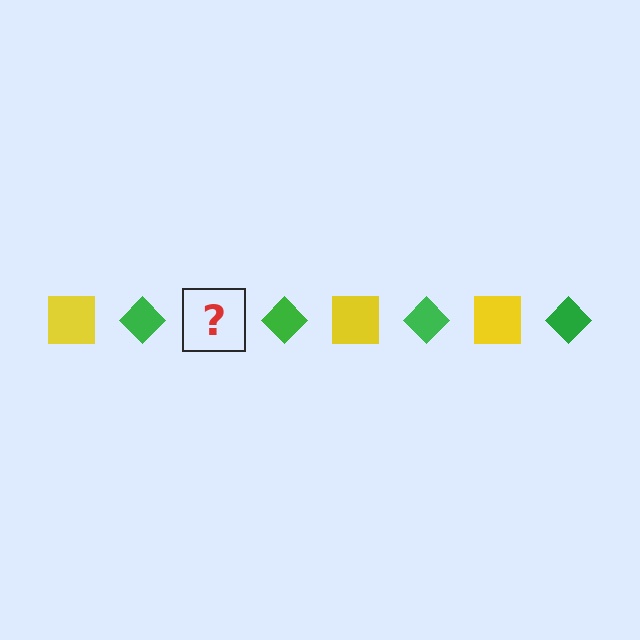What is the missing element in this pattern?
The missing element is a yellow square.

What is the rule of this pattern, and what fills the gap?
The rule is that the pattern alternates between yellow square and green diamond. The gap should be filled with a yellow square.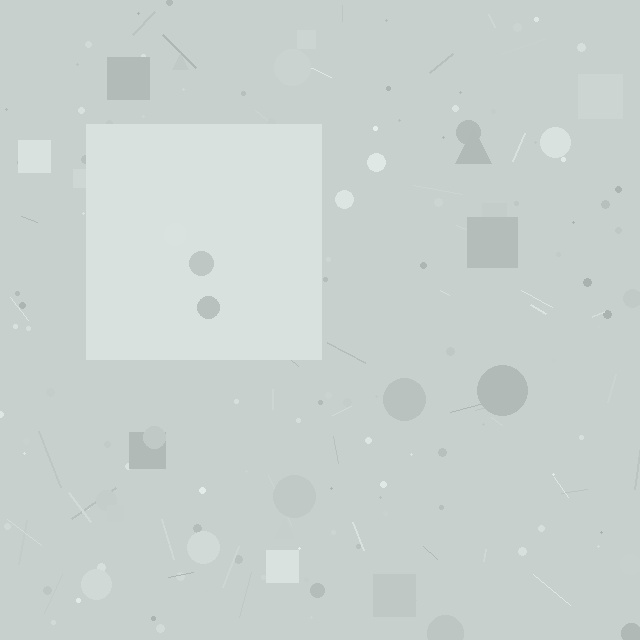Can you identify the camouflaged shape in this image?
The camouflaged shape is a square.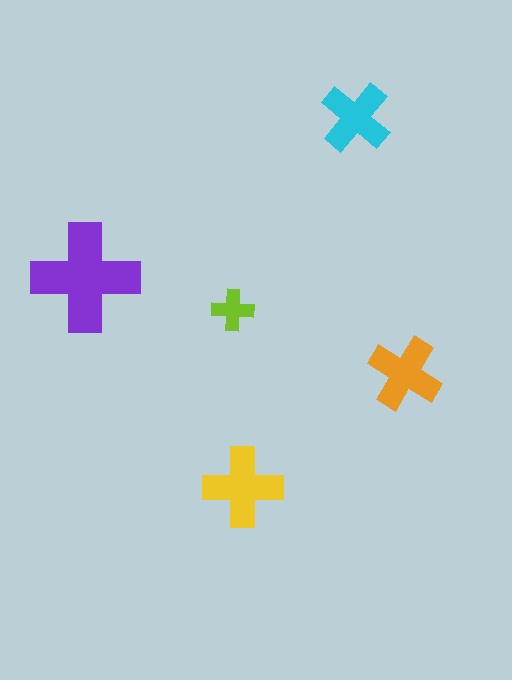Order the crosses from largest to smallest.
the purple one, the yellow one, the orange one, the cyan one, the lime one.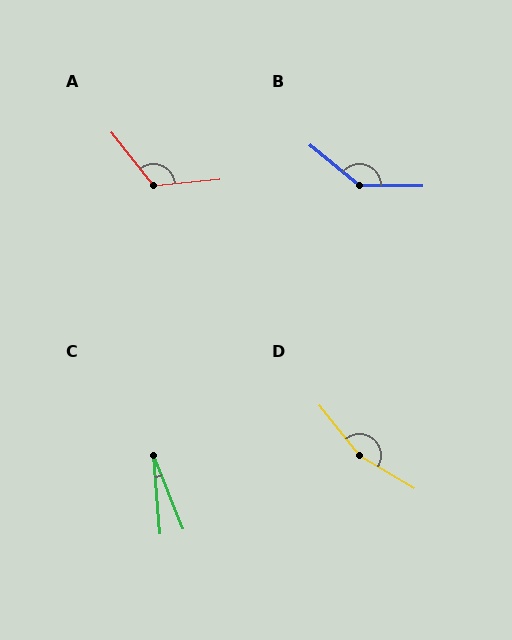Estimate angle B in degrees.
Approximately 141 degrees.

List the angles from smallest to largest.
C (18°), A (122°), B (141°), D (159°).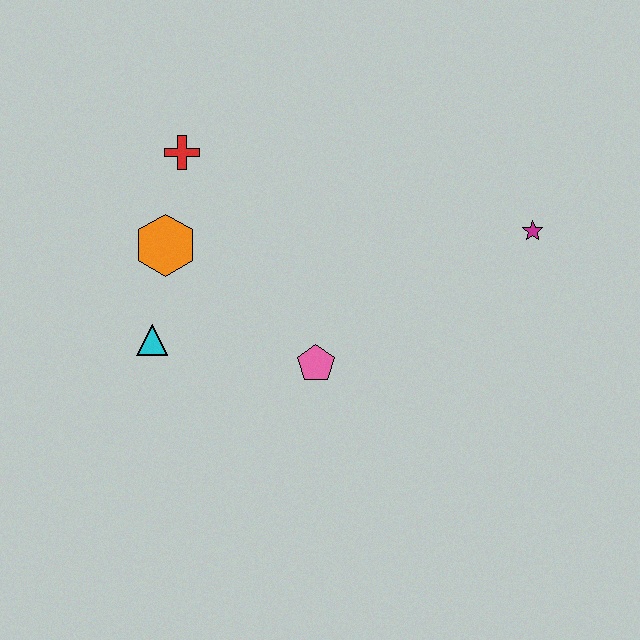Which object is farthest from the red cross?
The magenta star is farthest from the red cross.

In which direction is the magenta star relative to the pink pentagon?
The magenta star is to the right of the pink pentagon.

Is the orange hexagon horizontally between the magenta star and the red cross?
No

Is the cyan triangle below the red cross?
Yes